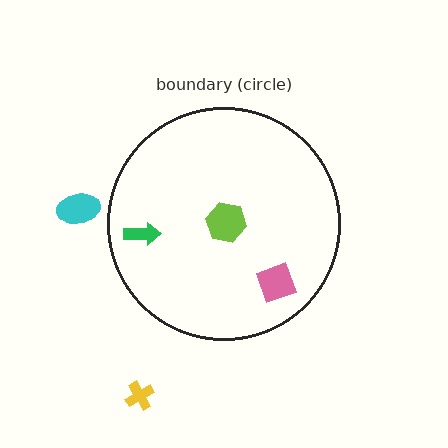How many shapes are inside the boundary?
3 inside, 2 outside.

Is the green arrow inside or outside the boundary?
Inside.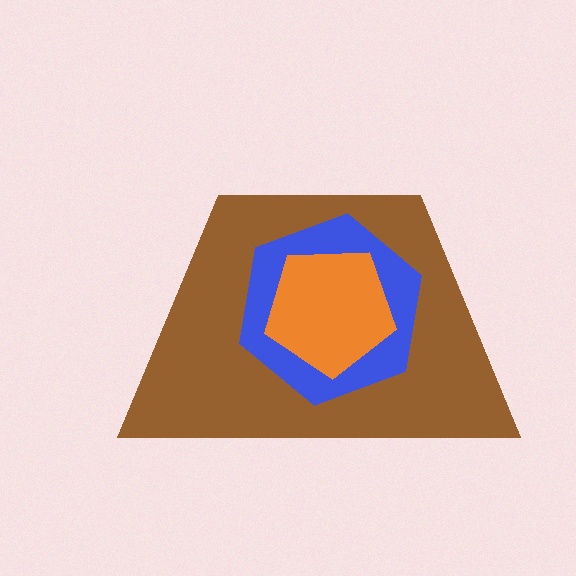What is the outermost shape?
The brown trapezoid.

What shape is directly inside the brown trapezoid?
The blue hexagon.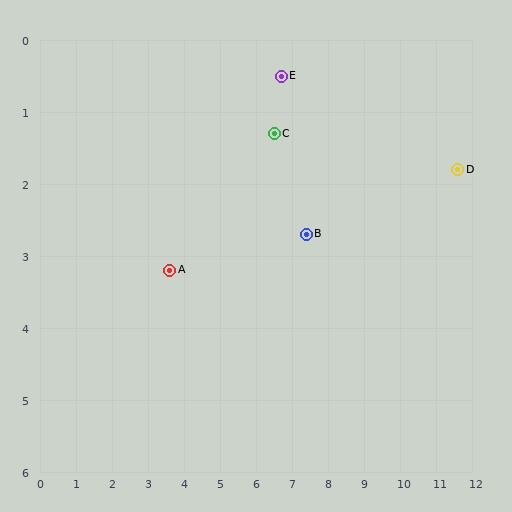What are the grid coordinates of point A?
Point A is at approximately (3.6, 3.2).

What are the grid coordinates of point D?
Point D is at approximately (11.6, 1.8).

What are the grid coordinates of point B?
Point B is at approximately (7.4, 2.7).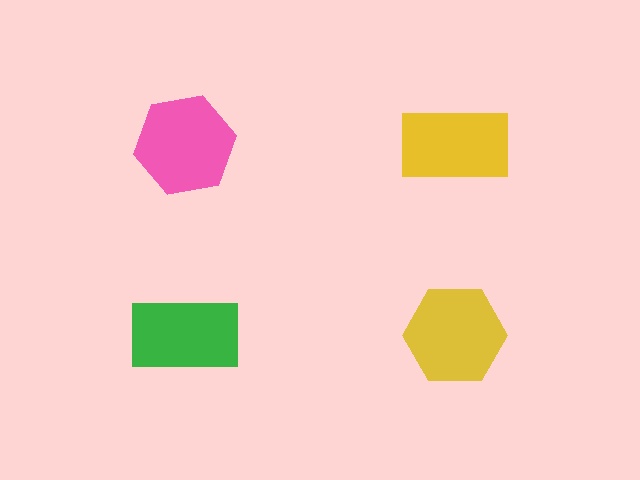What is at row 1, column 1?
A pink hexagon.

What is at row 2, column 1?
A green rectangle.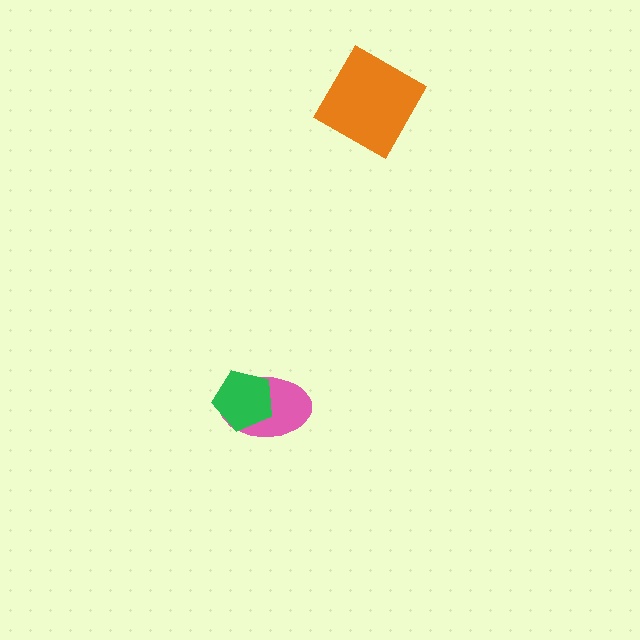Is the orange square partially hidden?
No, no other shape covers it.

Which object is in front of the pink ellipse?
The green pentagon is in front of the pink ellipse.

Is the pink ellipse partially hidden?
Yes, it is partially covered by another shape.